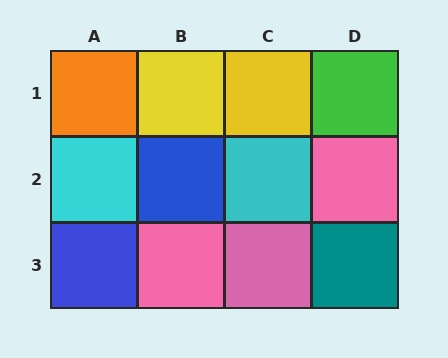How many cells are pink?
3 cells are pink.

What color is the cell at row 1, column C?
Yellow.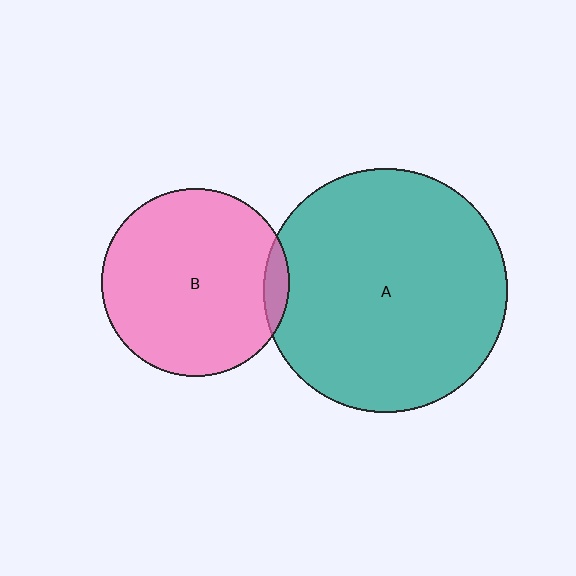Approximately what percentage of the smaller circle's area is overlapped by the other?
Approximately 5%.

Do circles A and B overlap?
Yes.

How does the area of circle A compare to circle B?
Approximately 1.7 times.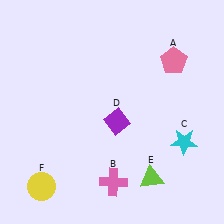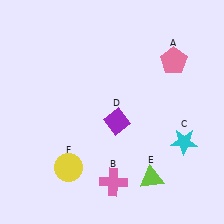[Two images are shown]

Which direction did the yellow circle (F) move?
The yellow circle (F) moved right.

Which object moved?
The yellow circle (F) moved right.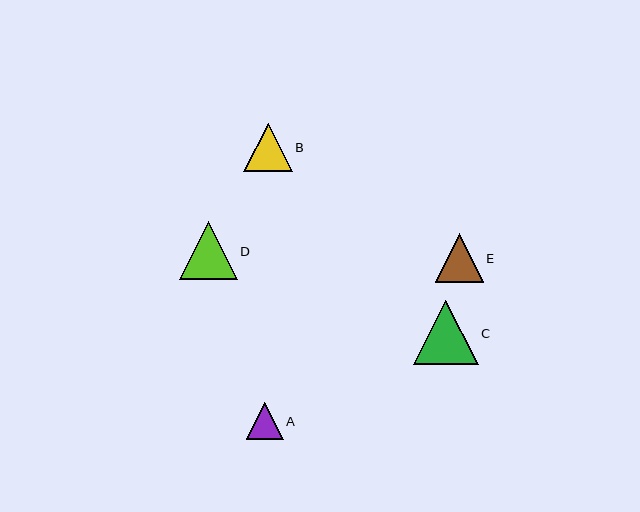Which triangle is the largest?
Triangle C is the largest with a size of approximately 65 pixels.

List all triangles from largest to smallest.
From largest to smallest: C, D, B, E, A.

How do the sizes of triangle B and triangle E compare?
Triangle B and triangle E are approximately the same size.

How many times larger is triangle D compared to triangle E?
Triangle D is approximately 1.2 times the size of triangle E.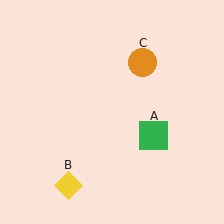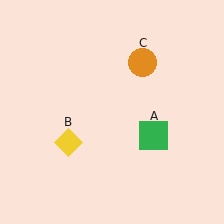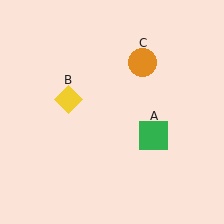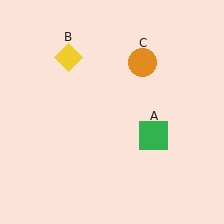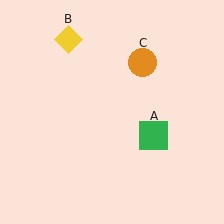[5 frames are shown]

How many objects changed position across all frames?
1 object changed position: yellow diamond (object B).